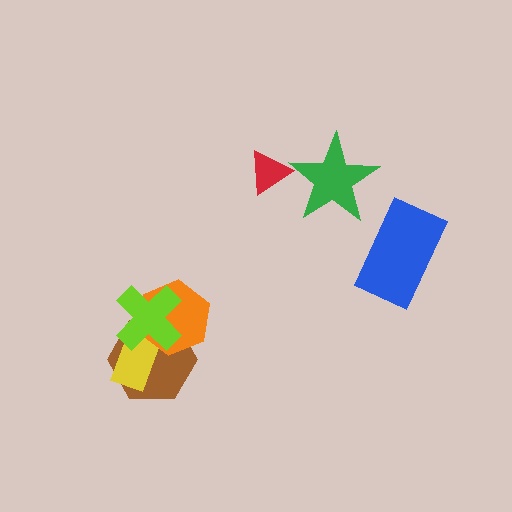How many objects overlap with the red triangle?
1 object overlaps with the red triangle.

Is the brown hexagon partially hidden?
Yes, it is partially covered by another shape.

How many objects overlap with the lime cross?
3 objects overlap with the lime cross.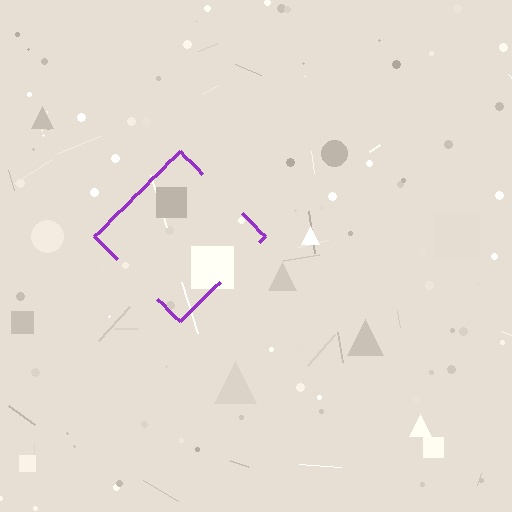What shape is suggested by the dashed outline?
The dashed outline suggests a diamond.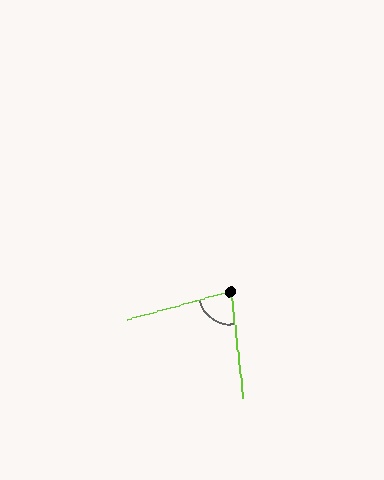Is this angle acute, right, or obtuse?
It is acute.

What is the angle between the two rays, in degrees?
Approximately 81 degrees.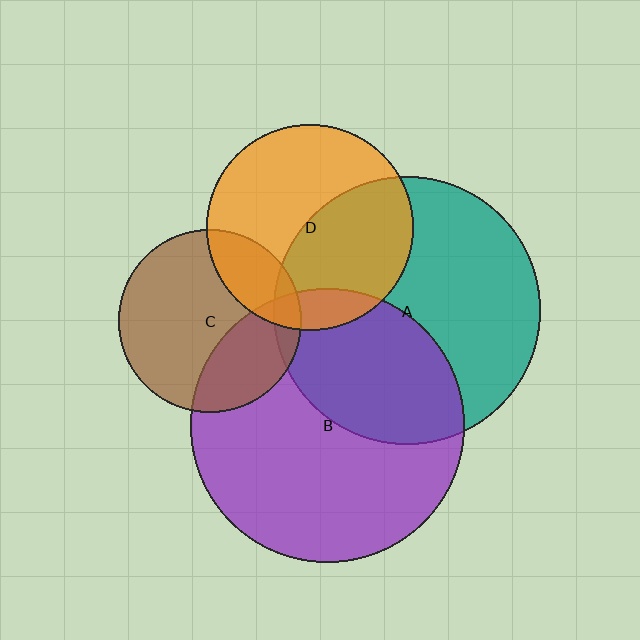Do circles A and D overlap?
Yes.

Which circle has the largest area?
Circle B (purple).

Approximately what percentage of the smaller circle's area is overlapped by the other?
Approximately 45%.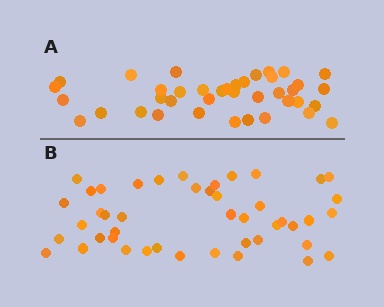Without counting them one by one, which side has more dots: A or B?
Region B (the bottom region) has more dots.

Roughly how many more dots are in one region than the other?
Region B has about 6 more dots than region A.